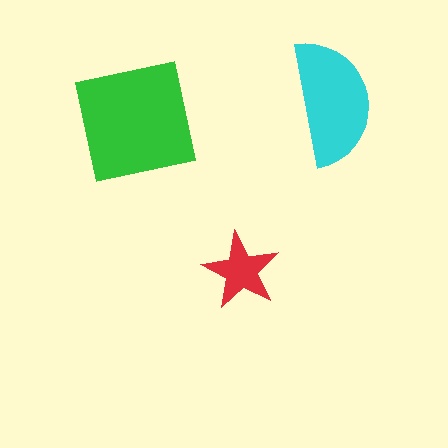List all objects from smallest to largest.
The red star, the cyan semicircle, the green square.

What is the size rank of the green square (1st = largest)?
1st.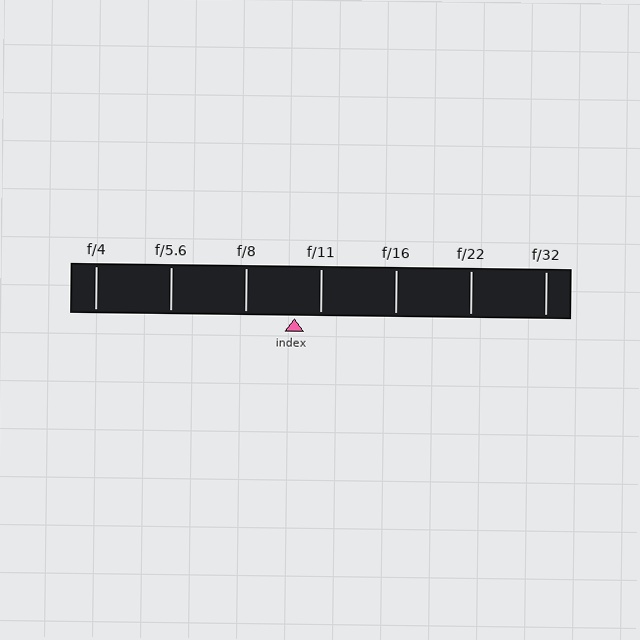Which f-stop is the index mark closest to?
The index mark is closest to f/11.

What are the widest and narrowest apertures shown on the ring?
The widest aperture shown is f/4 and the narrowest is f/32.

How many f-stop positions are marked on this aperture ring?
There are 7 f-stop positions marked.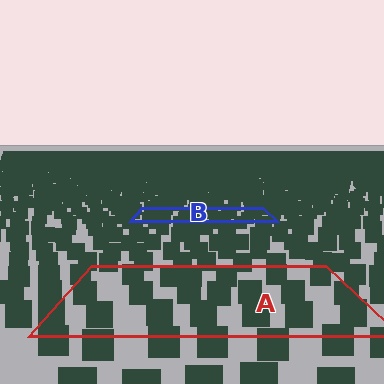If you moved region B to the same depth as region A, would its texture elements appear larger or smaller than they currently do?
They would appear larger. At a closer depth, the same texture elements are projected at a bigger on-screen size.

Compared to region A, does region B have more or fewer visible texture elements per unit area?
Region B has more texture elements per unit area — they are packed more densely because it is farther away.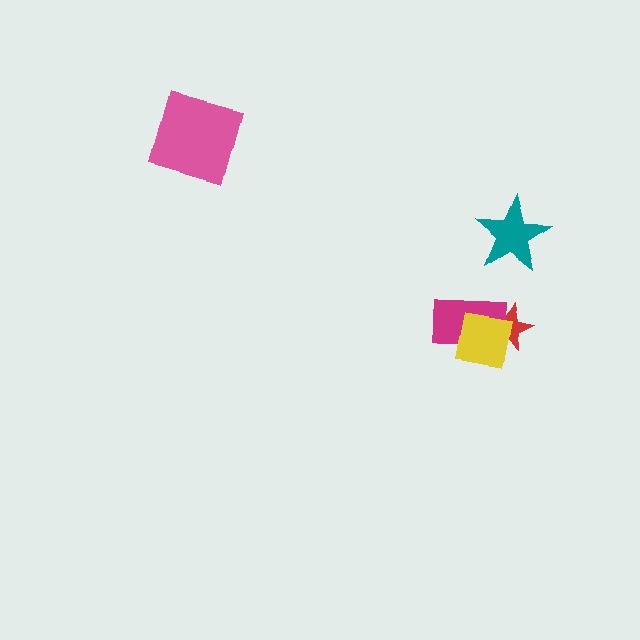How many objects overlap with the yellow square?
2 objects overlap with the yellow square.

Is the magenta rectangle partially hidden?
Yes, it is partially covered by another shape.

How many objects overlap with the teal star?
0 objects overlap with the teal star.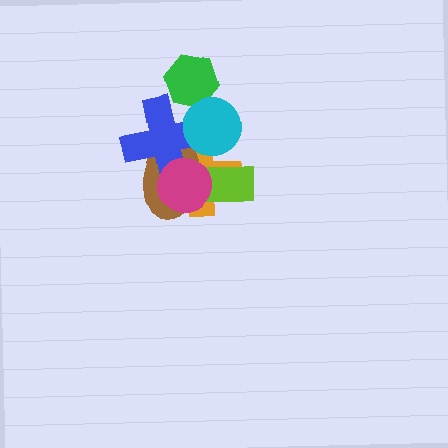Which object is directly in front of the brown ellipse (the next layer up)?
The blue cross is directly in front of the brown ellipse.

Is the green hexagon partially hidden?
Yes, it is partially covered by another shape.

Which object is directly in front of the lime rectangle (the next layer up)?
The brown ellipse is directly in front of the lime rectangle.